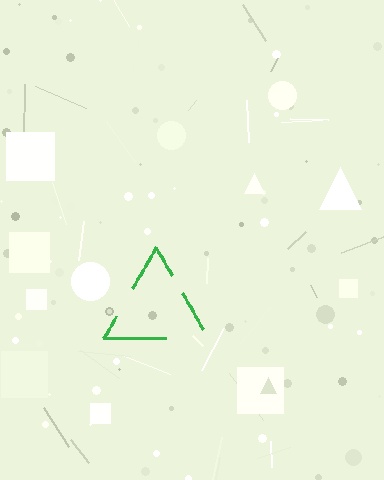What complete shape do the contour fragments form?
The contour fragments form a triangle.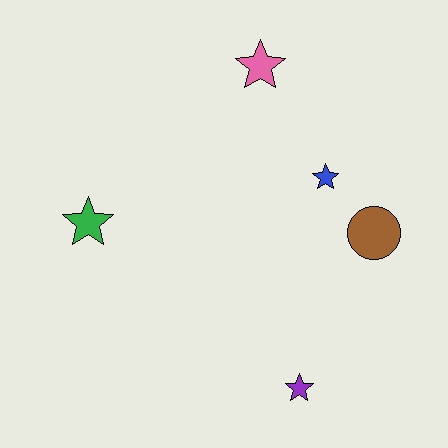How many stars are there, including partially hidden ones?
There are 4 stars.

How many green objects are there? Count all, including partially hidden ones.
There is 1 green object.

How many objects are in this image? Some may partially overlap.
There are 5 objects.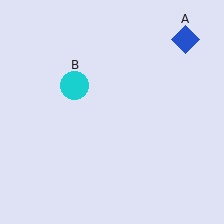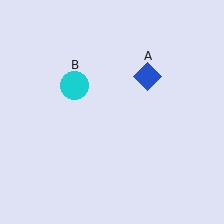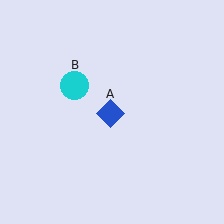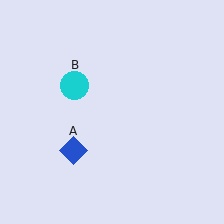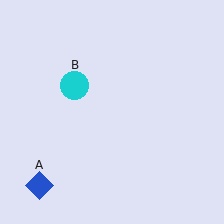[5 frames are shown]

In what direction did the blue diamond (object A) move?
The blue diamond (object A) moved down and to the left.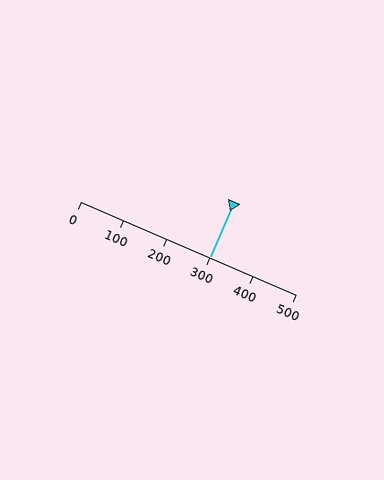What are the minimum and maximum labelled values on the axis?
The axis runs from 0 to 500.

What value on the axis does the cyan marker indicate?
The marker indicates approximately 300.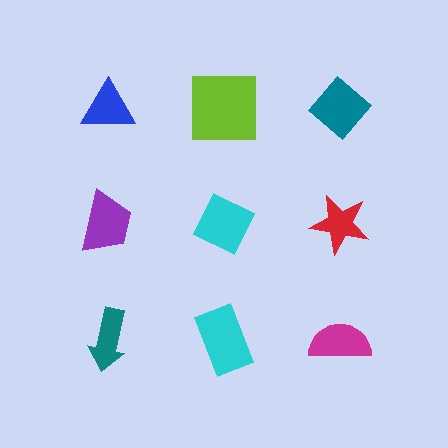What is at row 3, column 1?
A teal arrow.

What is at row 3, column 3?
A magenta semicircle.